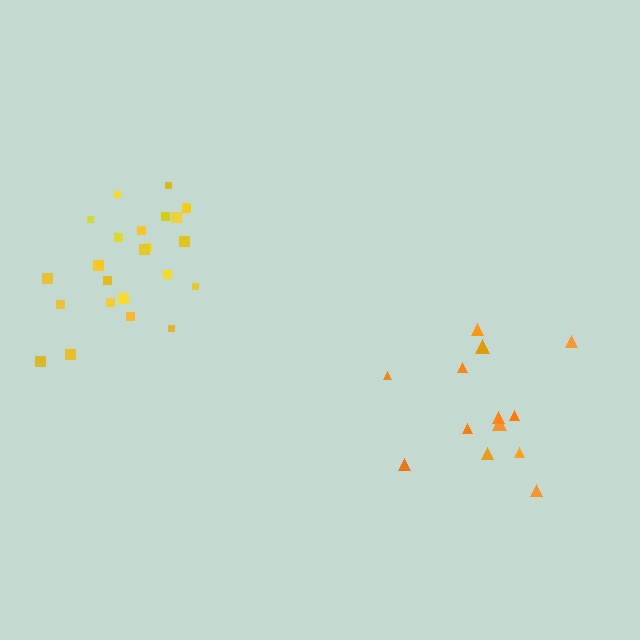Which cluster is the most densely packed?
Yellow.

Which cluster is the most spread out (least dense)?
Orange.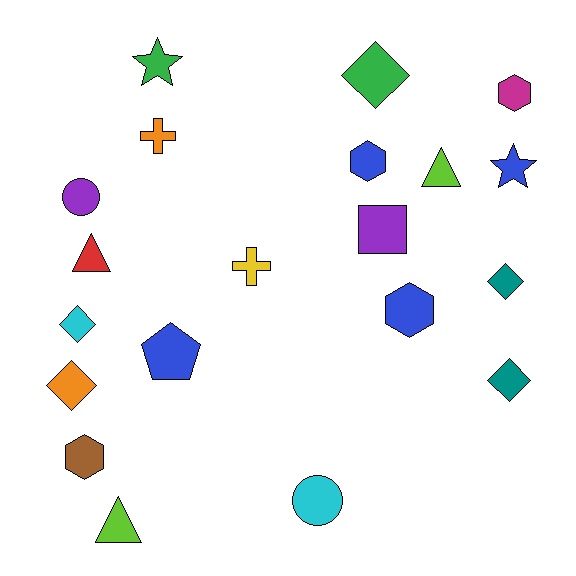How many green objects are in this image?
There are 2 green objects.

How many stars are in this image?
There are 2 stars.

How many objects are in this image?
There are 20 objects.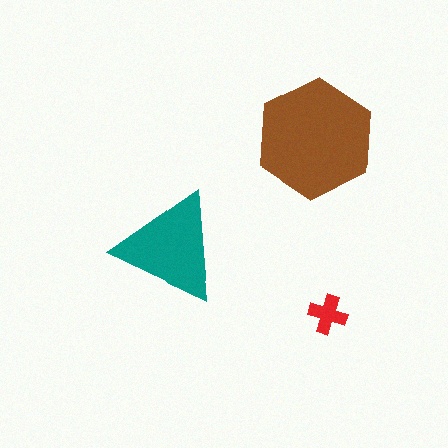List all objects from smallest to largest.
The red cross, the teal triangle, the brown hexagon.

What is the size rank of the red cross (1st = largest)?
3rd.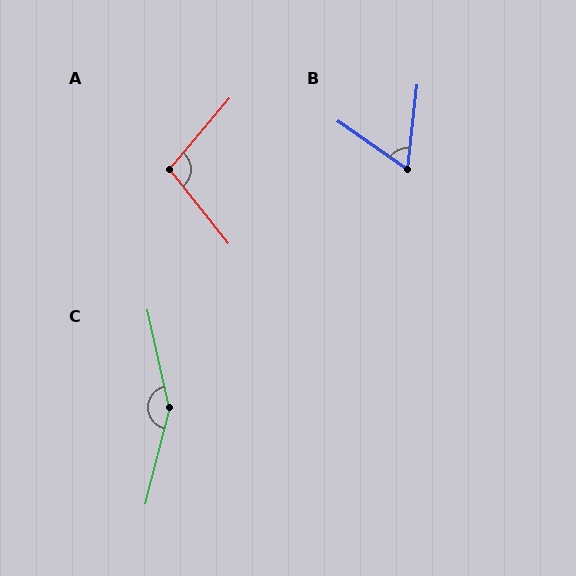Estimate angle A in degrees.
Approximately 101 degrees.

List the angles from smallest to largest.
B (62°), A (101°), C (153°).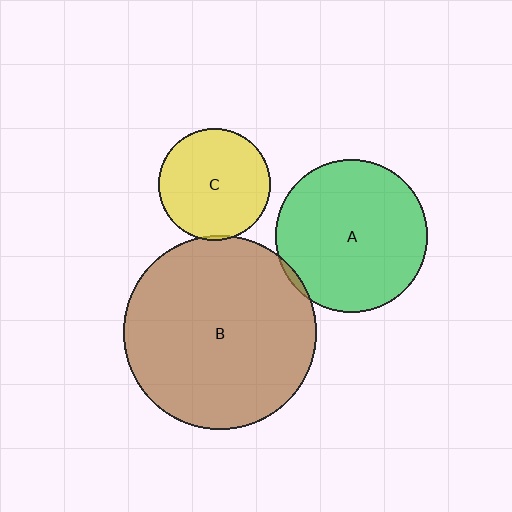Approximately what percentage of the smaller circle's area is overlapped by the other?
Approximately 5%.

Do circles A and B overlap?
Yes.